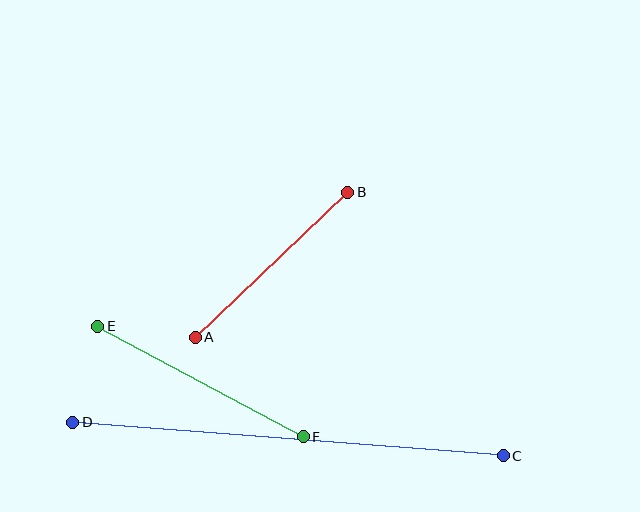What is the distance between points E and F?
The distance is approximately 234 pixels.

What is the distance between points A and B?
The distance is approximately 210 pixels.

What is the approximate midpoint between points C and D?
The midpoint is at approximately (288, 439) pixels.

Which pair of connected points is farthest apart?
Points C and D are farthest apart.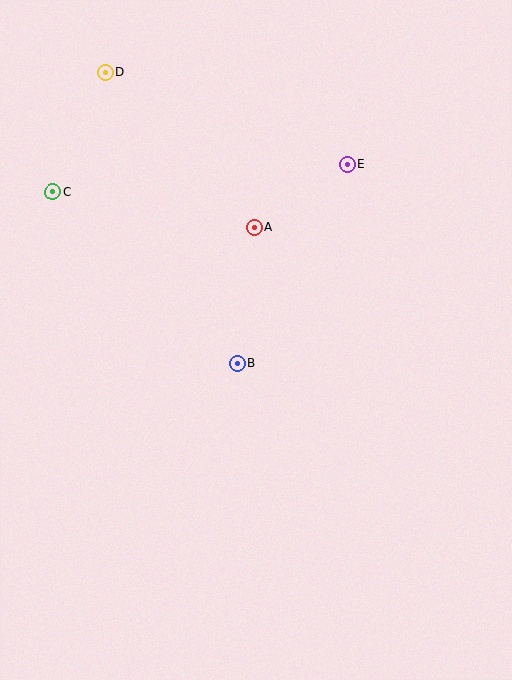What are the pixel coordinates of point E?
Point E is at (347, 165).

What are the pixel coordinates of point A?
Point A is at (254, 227).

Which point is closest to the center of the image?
Point B at (237, 363) is closest to the center.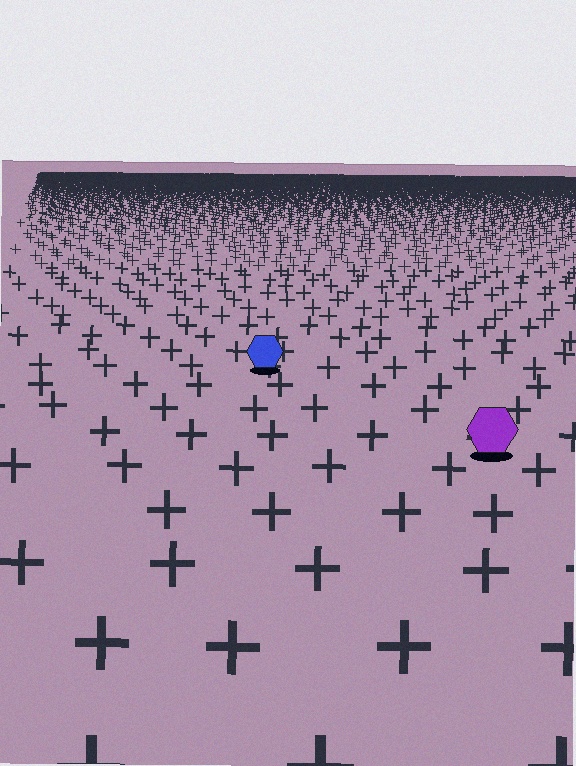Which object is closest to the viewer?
The purple hexagon is closest. The texture marks near it are larger and more spread out.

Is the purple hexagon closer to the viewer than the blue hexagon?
Yes. The purple hexagon is closer — you can tell from the texture gradient: the ground texture is coarser near it.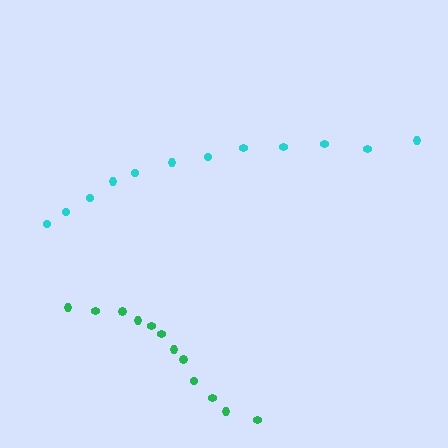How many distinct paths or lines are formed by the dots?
There are 2 distinct paths.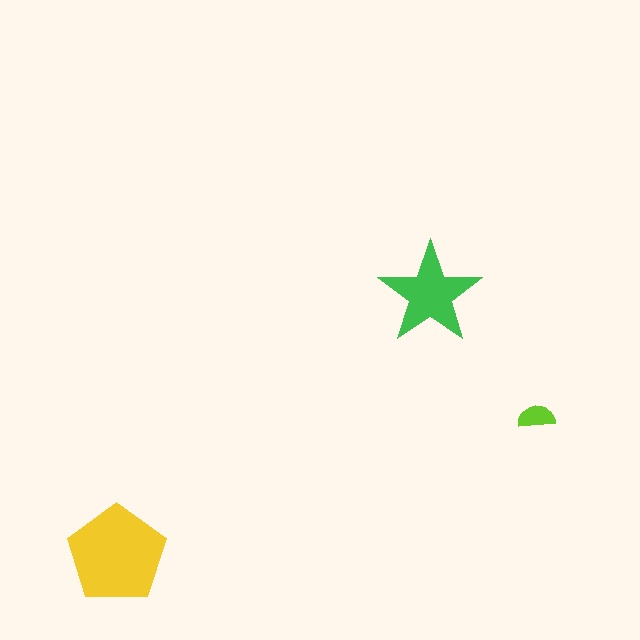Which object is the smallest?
The lime semicircle.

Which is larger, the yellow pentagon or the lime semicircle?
The yellow pentagon.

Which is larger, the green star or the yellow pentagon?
The yellow pentagon.